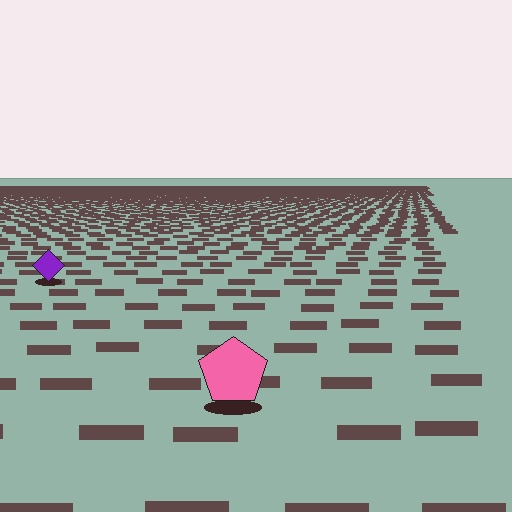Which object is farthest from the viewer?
The purple diamond is farthest from the viewer. It appears smaller and the ground texture around it is denser.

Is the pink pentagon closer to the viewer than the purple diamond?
Yes. The pink pentagon is closer — you can tell from the texture gradient: the ground texture is coarser near it.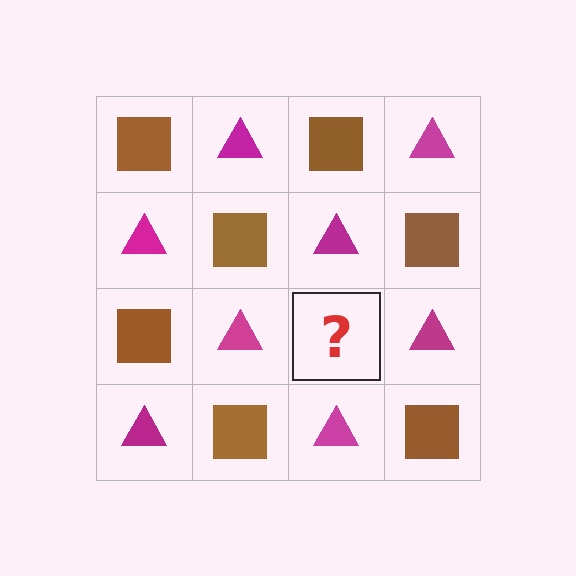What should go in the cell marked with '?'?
The missing cell should contain a brown square.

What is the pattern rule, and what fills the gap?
The rule is that it alternates brown square and magenta triangle in a checkerboard pattern. The gap should be filled with a brown square.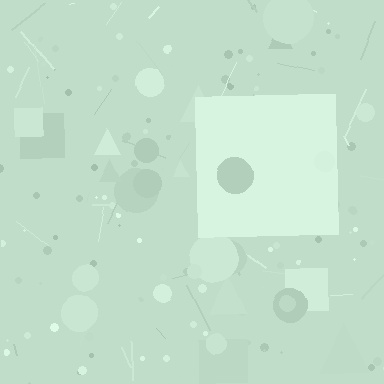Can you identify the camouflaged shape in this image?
The camouflaged shape is a square.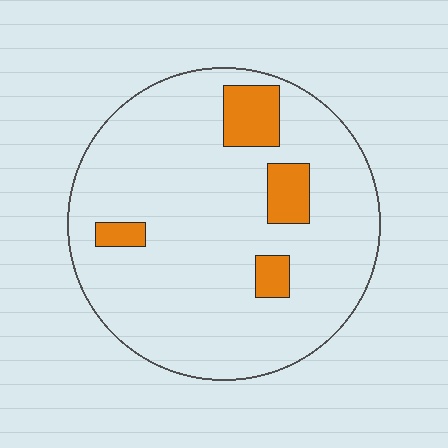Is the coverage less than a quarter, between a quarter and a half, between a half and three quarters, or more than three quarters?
Less than a quarter.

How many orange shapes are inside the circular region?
4.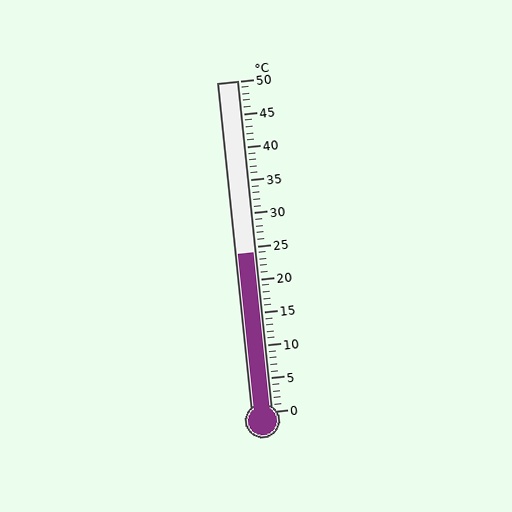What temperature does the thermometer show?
The thermometer shows approximately 24°C.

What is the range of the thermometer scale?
The thermometer scale ranges from 0°C to 50°C.